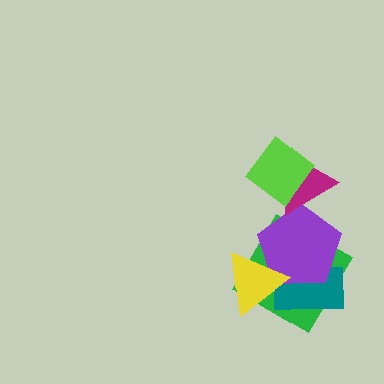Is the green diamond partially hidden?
Yes, it is partially covered by another shape.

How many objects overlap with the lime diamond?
1 object overlaps with the lime diamond.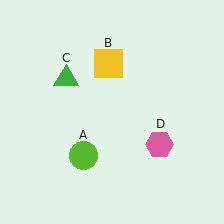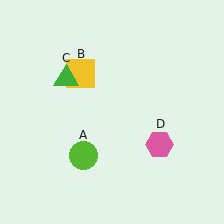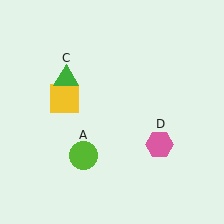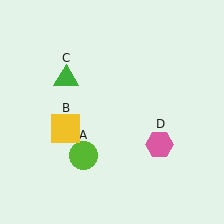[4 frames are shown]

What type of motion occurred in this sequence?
The yellow square (object B) rotated counterclockwise around the center of the scene.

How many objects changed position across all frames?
1 object changed position: yellow square (object B).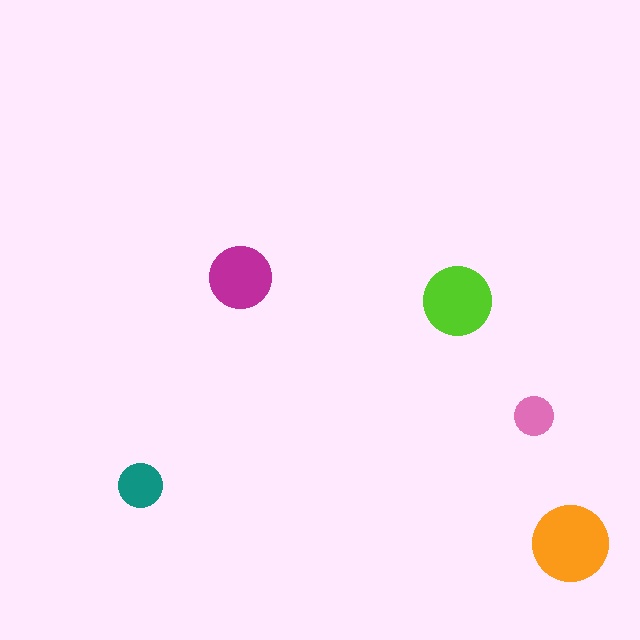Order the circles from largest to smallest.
the orange one, the lime one, the magenta one, the teal one, the pink one.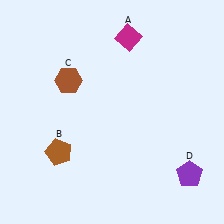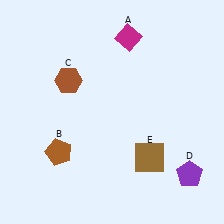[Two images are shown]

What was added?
A brown square (E) was added in Image 2.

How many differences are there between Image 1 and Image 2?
There is 1 difference between the two images.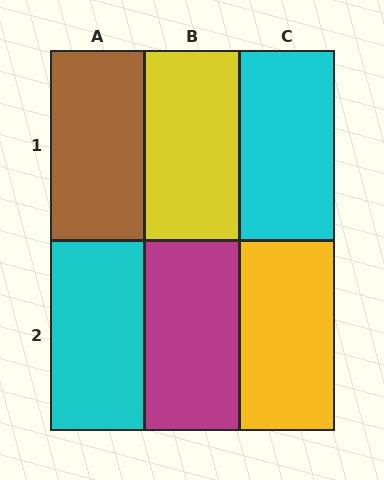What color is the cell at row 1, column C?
Cyan.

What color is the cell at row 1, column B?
Yellow.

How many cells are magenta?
1 cell is magenta.